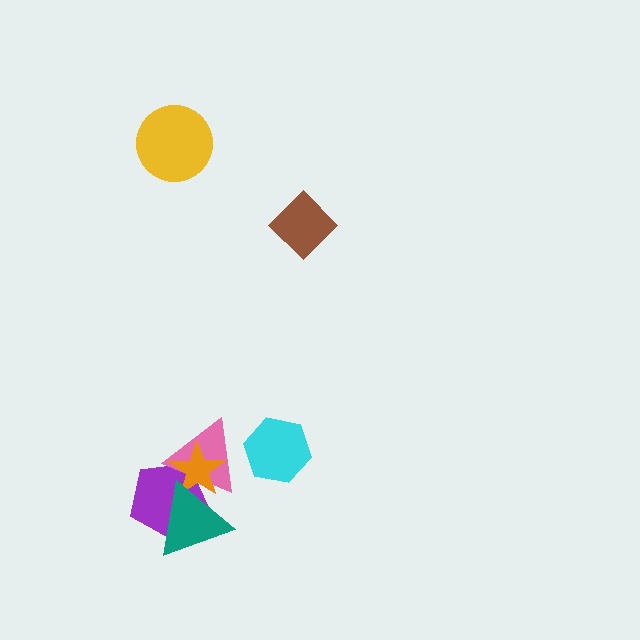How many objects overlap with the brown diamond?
0 objects overlap with the brown diamond.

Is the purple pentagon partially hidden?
Yes, it is partially covered by another shape.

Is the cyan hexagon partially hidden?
No, no other shape covers it.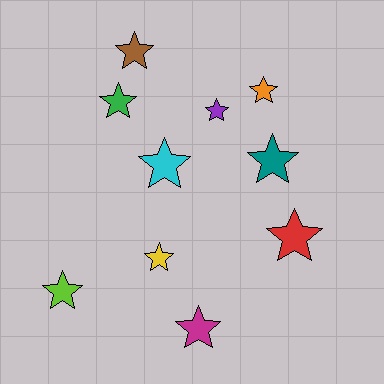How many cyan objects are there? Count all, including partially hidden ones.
There is 1 cyan object.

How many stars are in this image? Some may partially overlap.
There are 10 stars.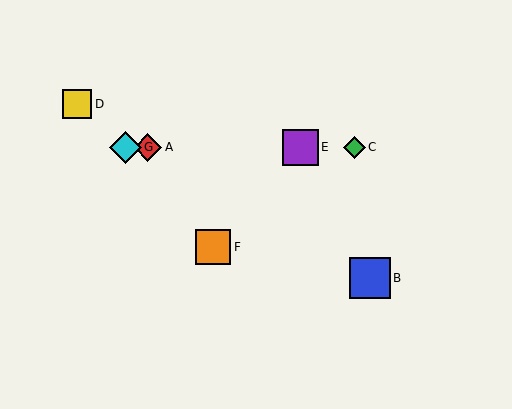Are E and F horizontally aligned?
No, E is at y≈147 and F is at y≈247.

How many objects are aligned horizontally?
4 objects (A, C, E, G) are aligned horizontally.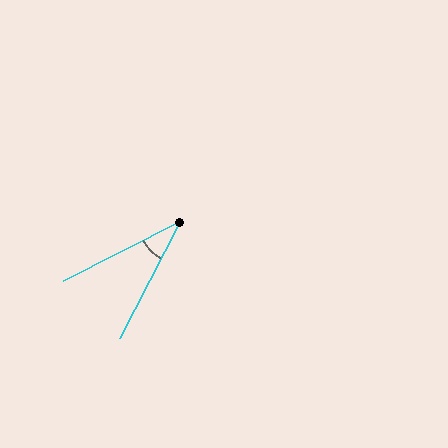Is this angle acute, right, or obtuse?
It is acute.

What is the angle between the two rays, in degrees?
Approximately 36 degrees.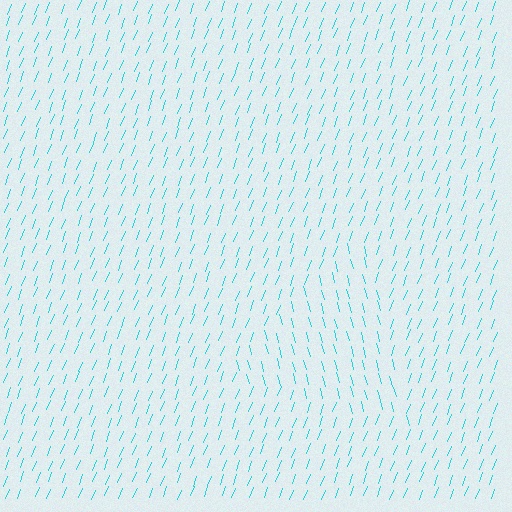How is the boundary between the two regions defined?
The boundary is defined purely by a change in line orientation (approximately 36 degrees difference). All lines are the same color and thickness.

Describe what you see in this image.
The image is filled with small cyan line segments. A triangle region in the image has lines oriented differently from the surrounding lines, creating a visible texture boundary.